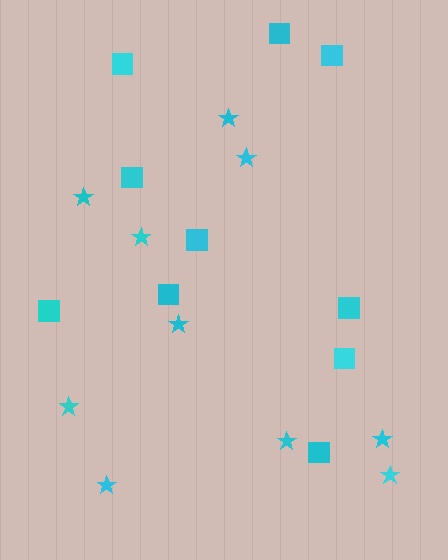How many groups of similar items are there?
There are 2 groups: one group of stars (10) and one group of squares (10).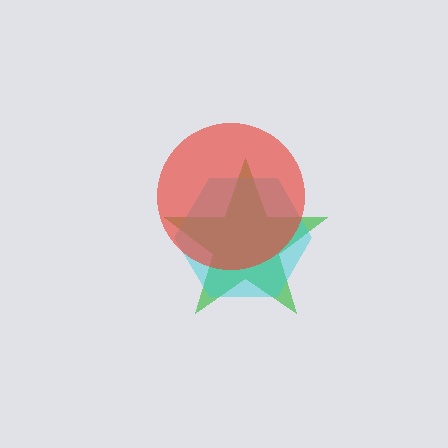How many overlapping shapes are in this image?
There are 3 overlapping shapes in the image.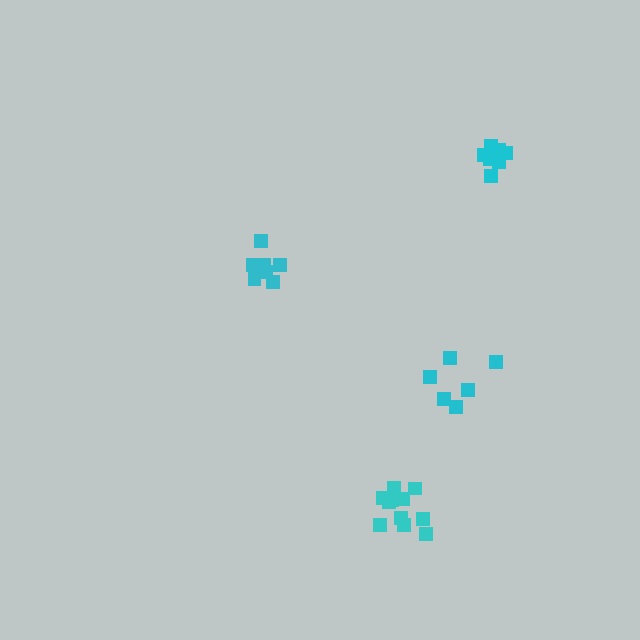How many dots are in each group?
Group 1: 6 dots, Group 2: 7 dots, Group 3: 11 dots, Group 4: 8 dots (32 total).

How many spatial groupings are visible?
There are 4 spatial groupings.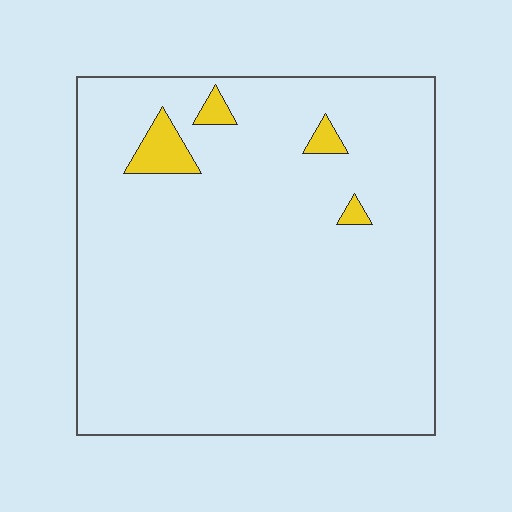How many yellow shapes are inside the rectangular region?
4.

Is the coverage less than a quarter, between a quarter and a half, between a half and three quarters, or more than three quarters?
Less than a quarter.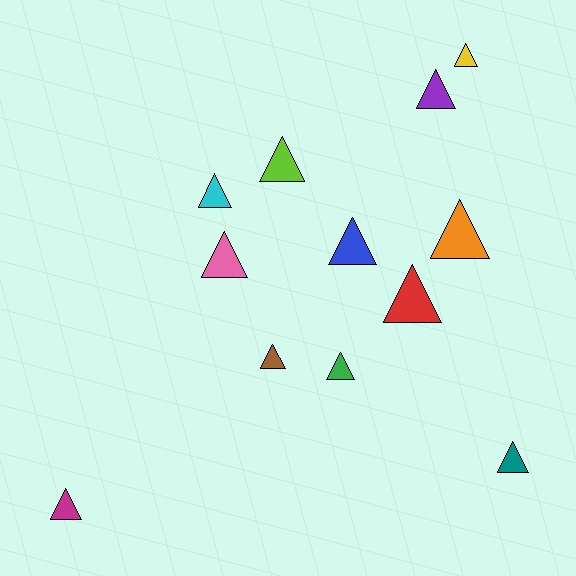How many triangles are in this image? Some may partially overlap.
There are 12 triangles.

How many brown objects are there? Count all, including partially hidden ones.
There is 1 brown object.